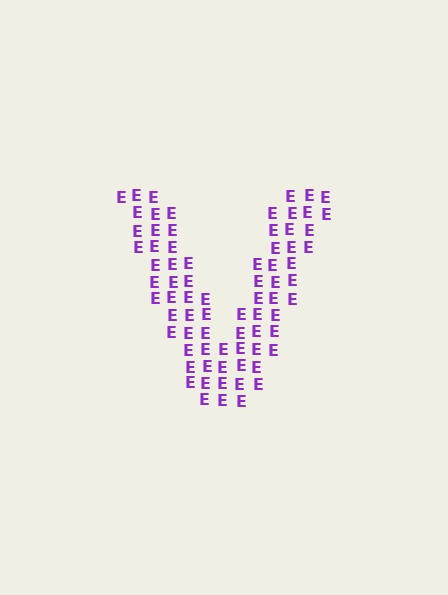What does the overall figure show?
The overall figure shows the letter V.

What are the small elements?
The small elements are letter E's.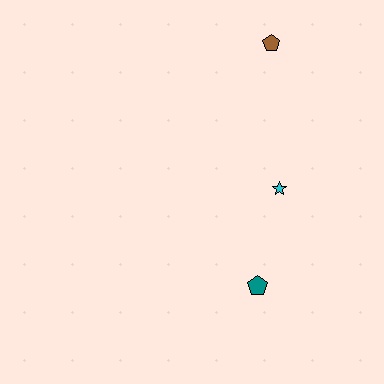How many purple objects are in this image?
There are no purple objects.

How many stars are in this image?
There is 1 star.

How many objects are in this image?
There are 3 objects.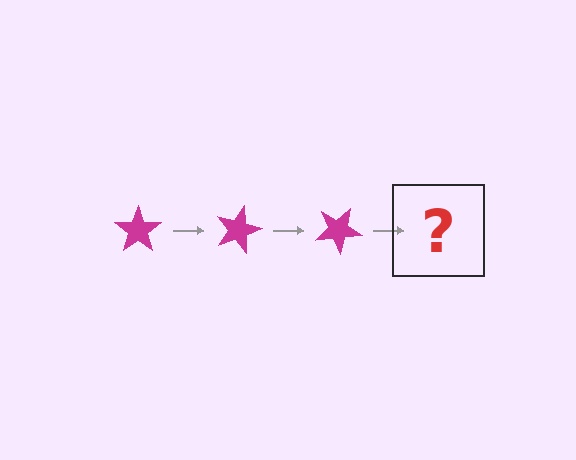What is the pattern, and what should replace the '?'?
The pattern is that the star rotates 15 degrees each step. The '?' should be a magenta star rotated 45 degrees.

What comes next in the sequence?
The next element should be a magenta star rotated 45 degrees.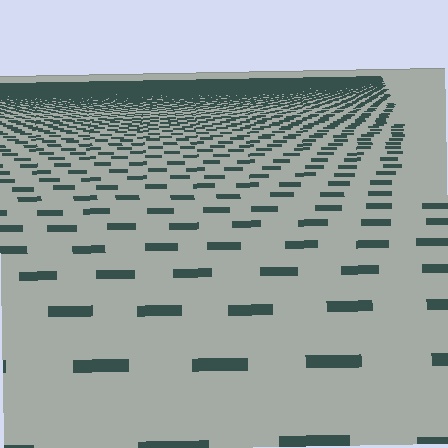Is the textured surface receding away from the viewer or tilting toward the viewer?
The surface is receding away from the viewer. Texture elements get smaller and denser toward the top.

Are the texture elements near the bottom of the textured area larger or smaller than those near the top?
Larger. Near the bottom, elements are closer to the viewer and appear at a bigger on-screen size.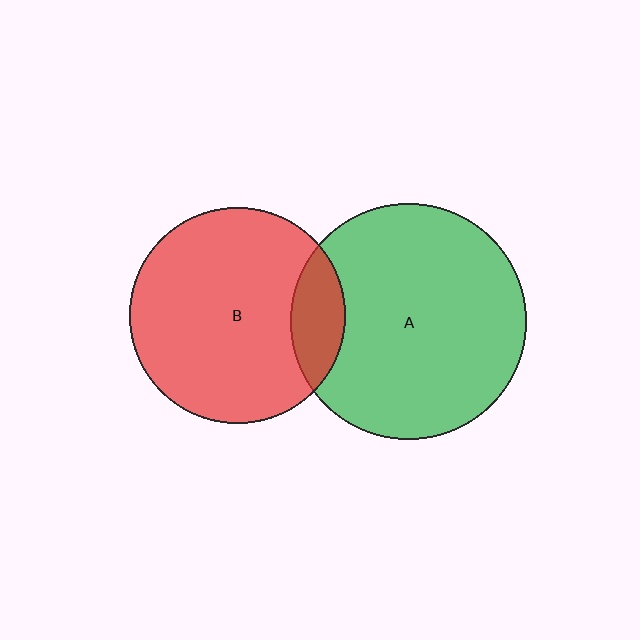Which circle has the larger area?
Circle A (green).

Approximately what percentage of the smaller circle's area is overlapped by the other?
Approximately 15%.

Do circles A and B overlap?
Yes.